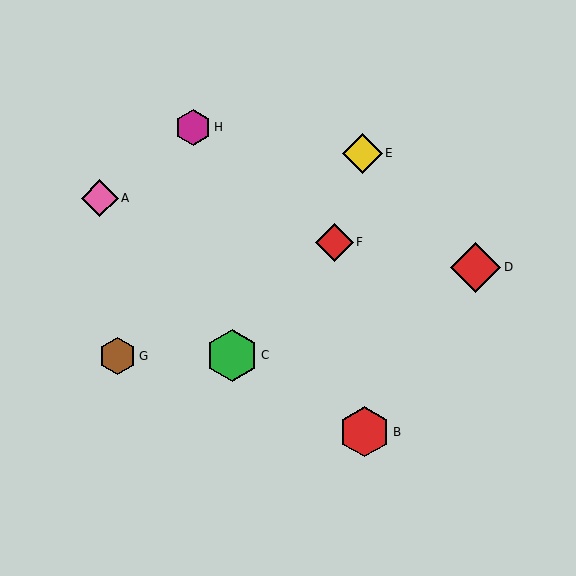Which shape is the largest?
The green hexagon (labeled C) is the largest.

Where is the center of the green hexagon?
The center of the green hexagon is at (232, 355).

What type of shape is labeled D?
Shape D is a red diamond.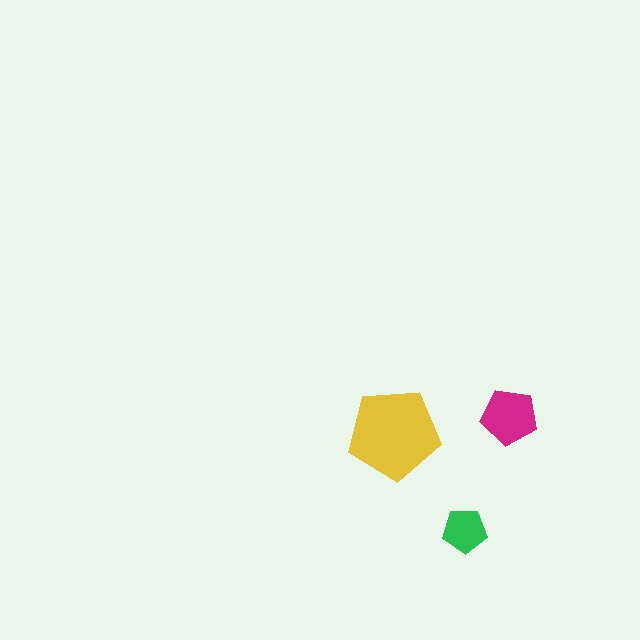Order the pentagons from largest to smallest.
the yellow one, the magenta one, the green one.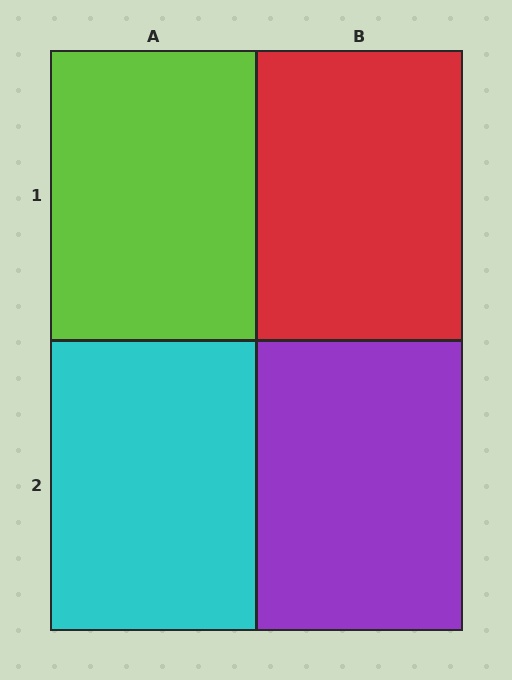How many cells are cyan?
1 cell is cyan.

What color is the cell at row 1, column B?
Red.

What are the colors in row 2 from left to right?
Cyan, purple.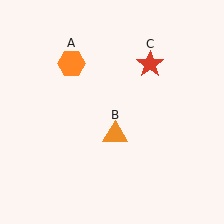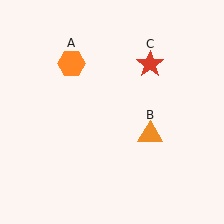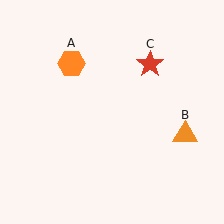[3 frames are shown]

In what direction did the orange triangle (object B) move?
The orange triangle (object B) moved right.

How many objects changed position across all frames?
1 object changed position: orange triangle (object B).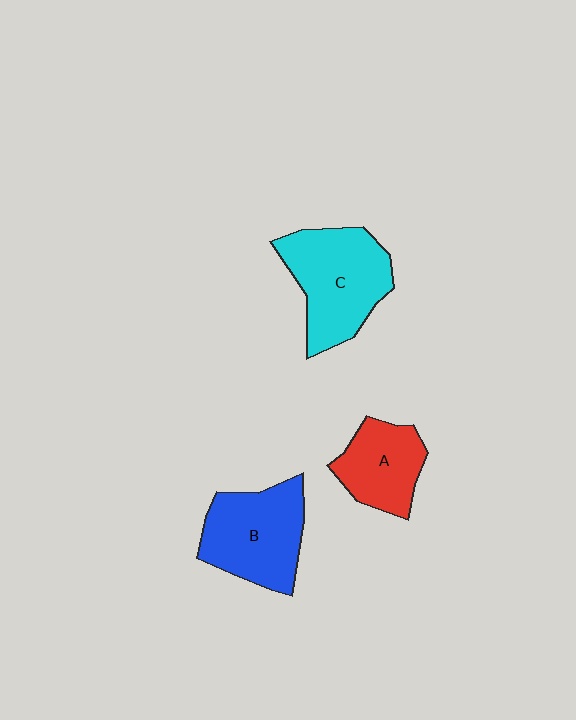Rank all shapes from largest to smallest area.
From largest to smallest: C (cyan), B (blue), A (red).